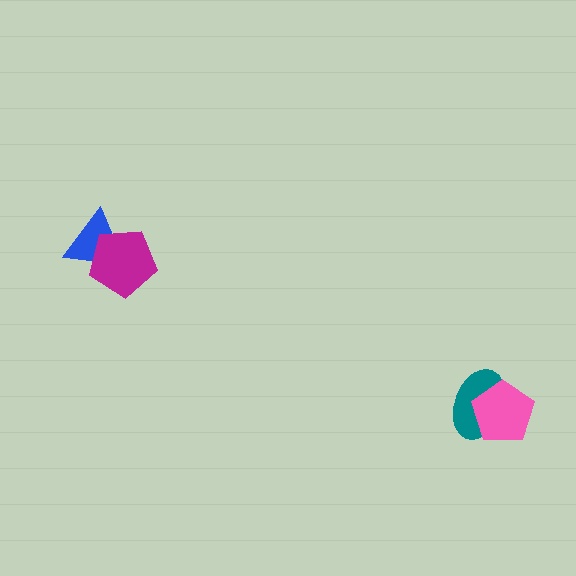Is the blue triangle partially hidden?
Yes, it is partially covered by another shape.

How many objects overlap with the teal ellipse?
1 object overlaps with the teal ellipse.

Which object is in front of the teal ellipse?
The pink pentagon is in front of the teal ellipse.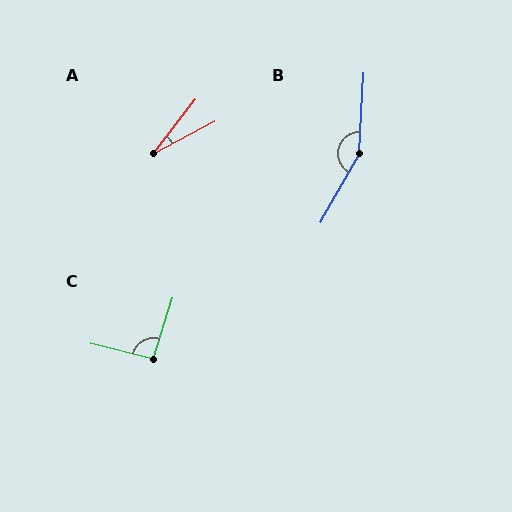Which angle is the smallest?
A, at approximately 24 degrees.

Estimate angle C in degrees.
Approximately 94 degrees.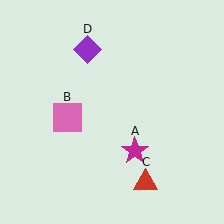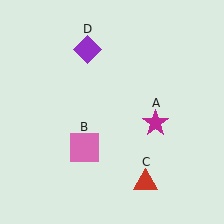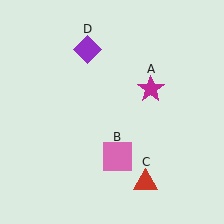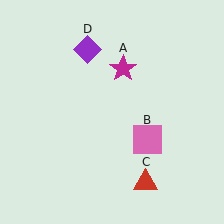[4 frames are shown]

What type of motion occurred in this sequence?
The magenta star (object A), pink square (object B) rotated counterclockwise around the center of the scene.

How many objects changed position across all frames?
2 objects changed position: magenta star (object A), pink square (object B).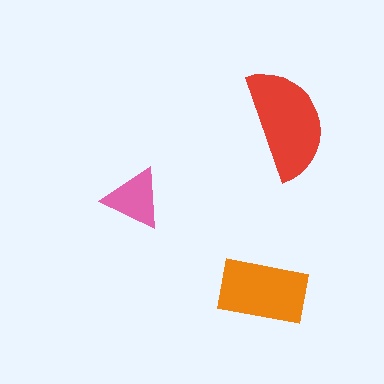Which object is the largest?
The red semicircle.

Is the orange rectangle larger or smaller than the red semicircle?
Smaller.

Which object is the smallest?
The pink triangle.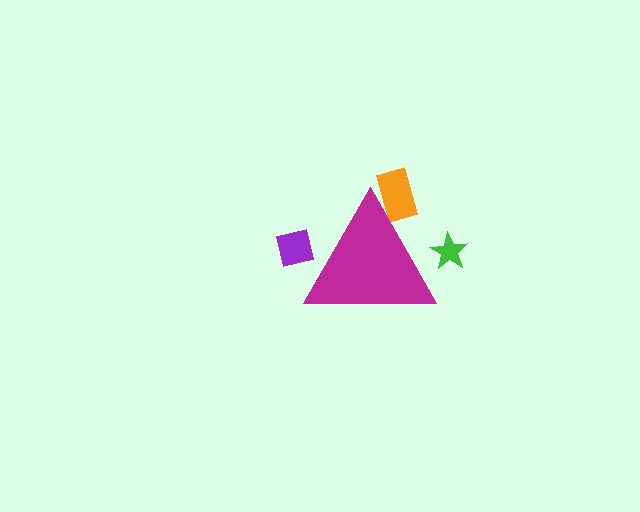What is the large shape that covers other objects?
A magenta triangle.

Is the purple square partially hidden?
Yes, the purple square is partially hidden behind the magenta triangle.